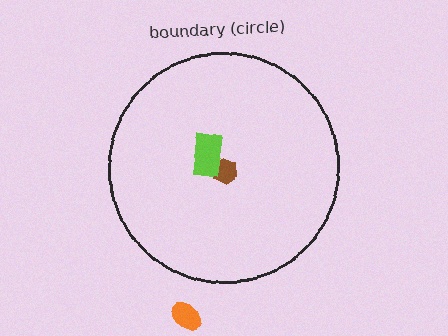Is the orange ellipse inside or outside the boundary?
Outside.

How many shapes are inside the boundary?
2 inside, 1 outside.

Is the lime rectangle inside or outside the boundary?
Inside.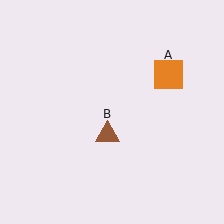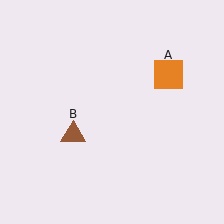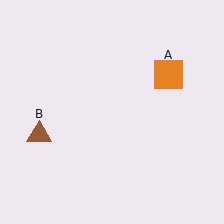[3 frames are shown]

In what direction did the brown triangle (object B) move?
The brown triangle (object B) moved left.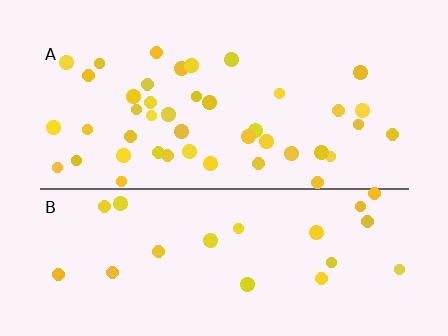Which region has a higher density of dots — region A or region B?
A (the top).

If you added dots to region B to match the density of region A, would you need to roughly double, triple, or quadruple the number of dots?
Approximately double.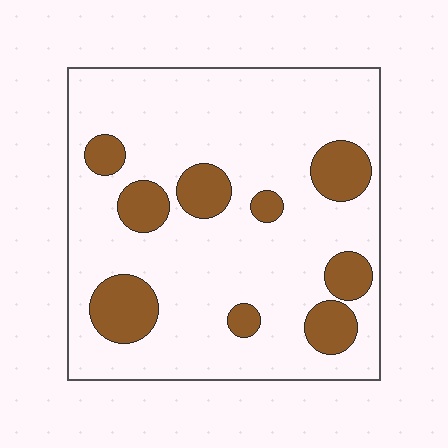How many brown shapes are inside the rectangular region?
9.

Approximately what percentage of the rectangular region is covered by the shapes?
Approximately 20%.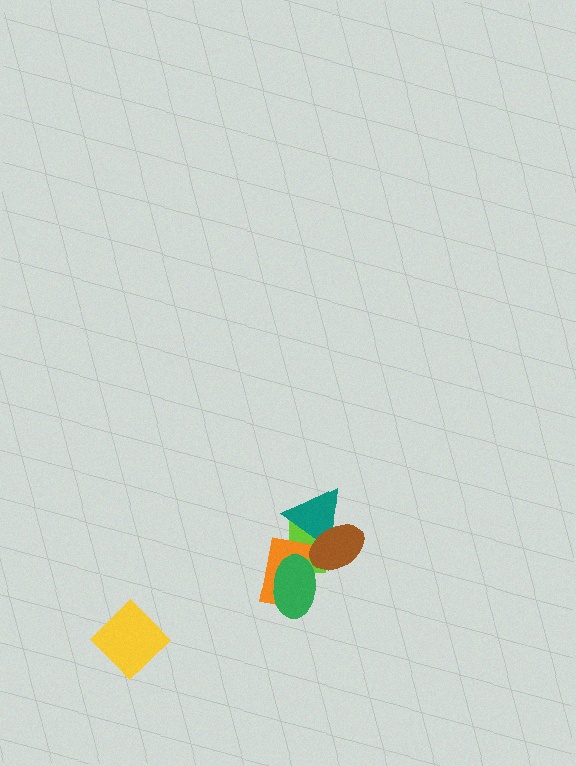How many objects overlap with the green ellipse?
2 objects overlap with the green ellipse.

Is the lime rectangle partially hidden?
Yes, it is partially covered by another shape.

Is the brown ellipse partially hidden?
No, no other shape covers it.